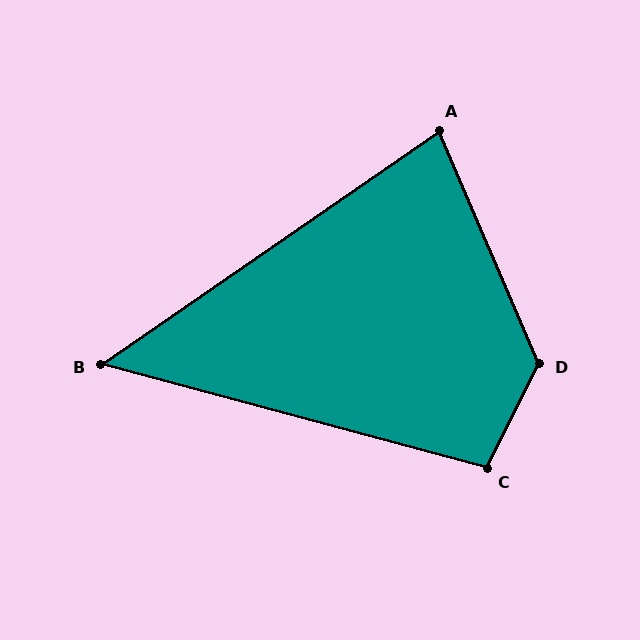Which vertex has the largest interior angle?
D, at approximately 130 degrees.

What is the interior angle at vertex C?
Approximately 101 degrees (obtuse).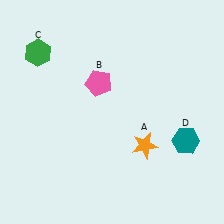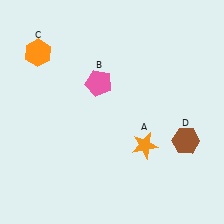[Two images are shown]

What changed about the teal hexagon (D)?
In Image 1, D is teal. In Image 2, it changed to brown.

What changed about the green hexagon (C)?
In Image 1, C is green. In Image 2, it changed to orange.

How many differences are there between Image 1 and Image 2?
There are 2 differences between the two images.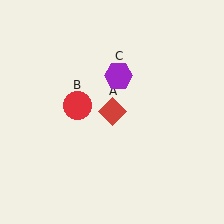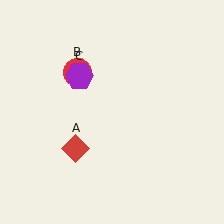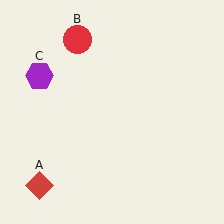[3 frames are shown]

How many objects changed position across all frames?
3 objects changed position: red diamond (object A), red circle (object B), purple hexagon (object C).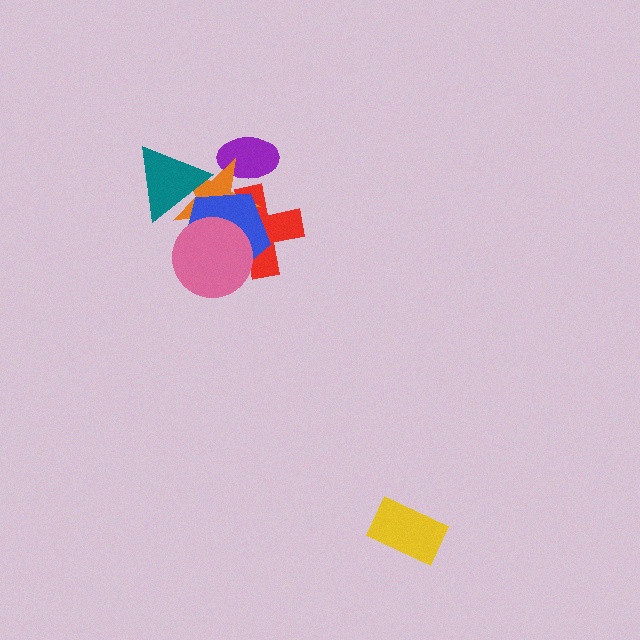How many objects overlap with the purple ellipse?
1 object overlaps with the purple ellipse.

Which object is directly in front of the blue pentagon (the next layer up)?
The teal triangle is directly in front of the blue pentagon.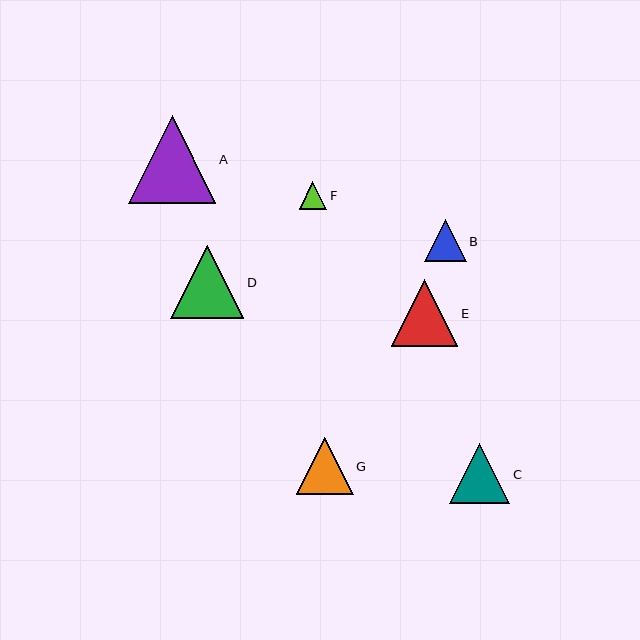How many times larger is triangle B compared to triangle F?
Triangle B is approximately 1.5 times the size of triangle F.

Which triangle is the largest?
Triangle A is the largest with a size of approximately 87 pixels.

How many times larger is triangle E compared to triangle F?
Triangle E is approximately 2.4 times the size of triangle F.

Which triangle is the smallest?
Triangle F is the smallest with a size of approximately 28 pixels.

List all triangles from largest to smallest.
From largest to smallest: A, D, E, C, G, B, F.